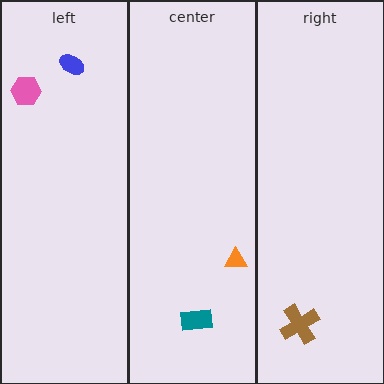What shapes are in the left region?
The pink hexagon, the blue ellipse.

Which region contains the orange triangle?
The center region.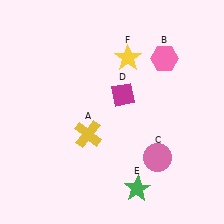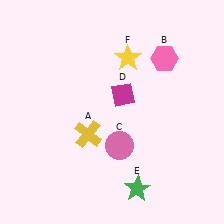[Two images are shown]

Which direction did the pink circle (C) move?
The pink circle (C) moved left.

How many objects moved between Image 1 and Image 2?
1 object moved between the two images.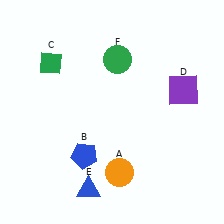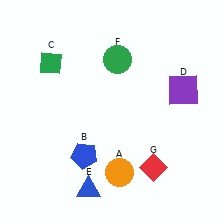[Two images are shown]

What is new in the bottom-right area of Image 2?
A red diamond (G) was added in the bottom-right area of Image 2.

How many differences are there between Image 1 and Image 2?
There is 1 difference between the two images.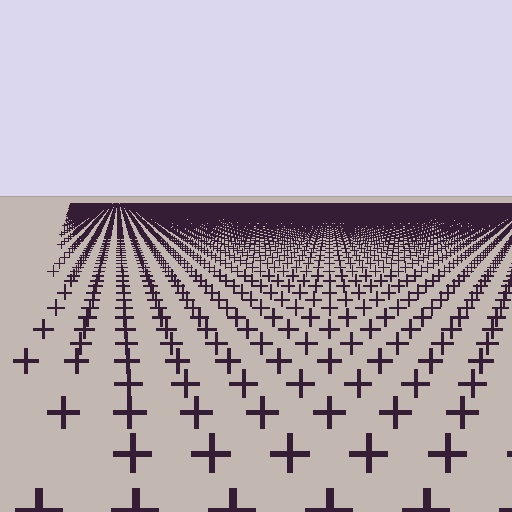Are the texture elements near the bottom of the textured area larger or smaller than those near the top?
Larger. Near the bottom, elements are closer to the viewer and appear at a bigger on-screen size.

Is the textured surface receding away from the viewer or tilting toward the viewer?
The surface is receding away from the viewer. Texture elements get smaller and denser toward the top.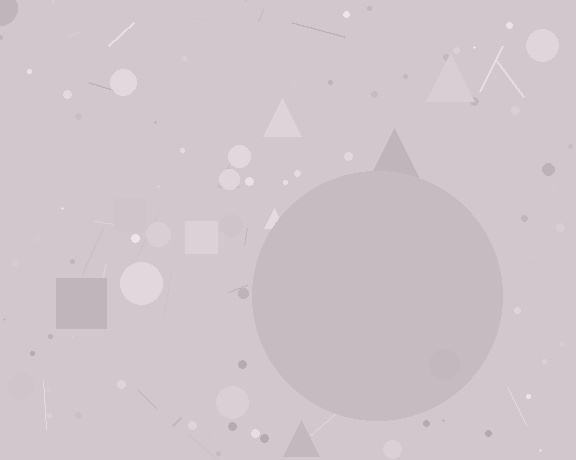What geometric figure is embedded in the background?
A circle is embedded in the background.